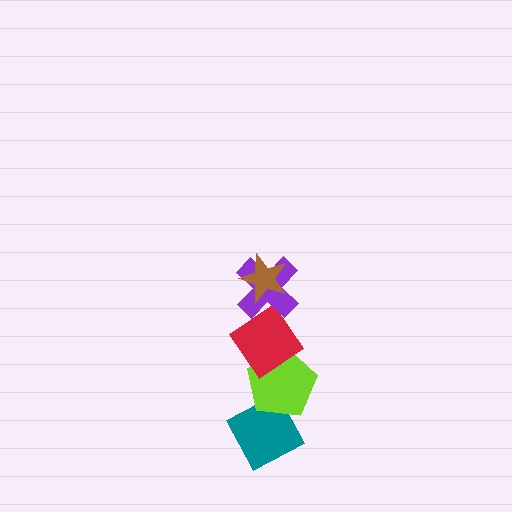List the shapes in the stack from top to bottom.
From top to bottom: the brown star, the purple cross, the red diamond, the lime pentagon, the teal diamond.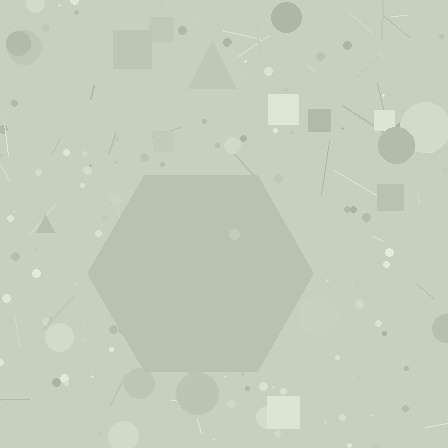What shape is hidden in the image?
A hexagon is hidden in the image.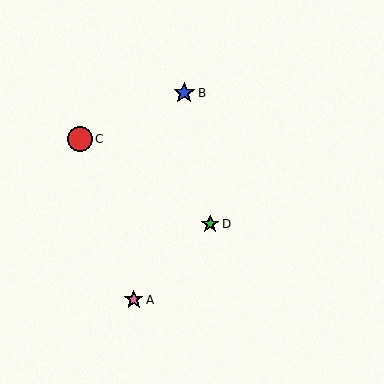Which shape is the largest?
The red circle (labeled C) is the largest.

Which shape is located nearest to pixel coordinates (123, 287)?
The pink star (labeled A) at (134, 300) is nearest to that location.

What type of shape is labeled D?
Shape D is a green star.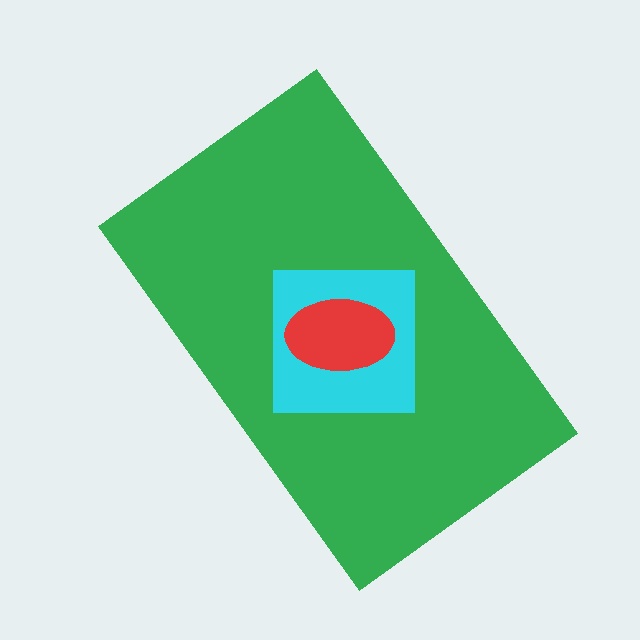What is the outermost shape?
The green rectangle.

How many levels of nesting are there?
3.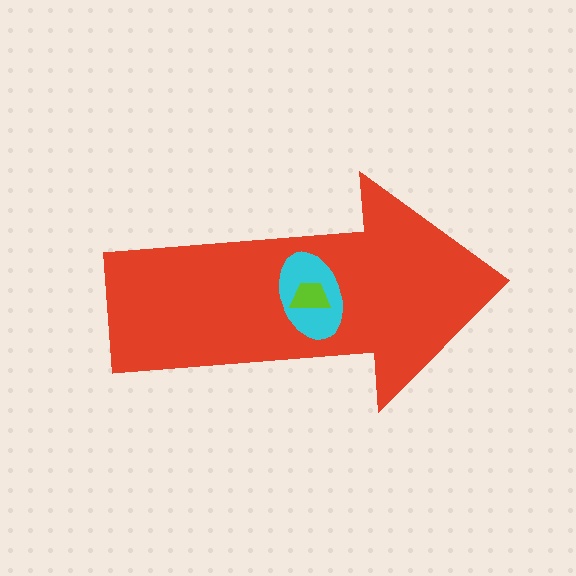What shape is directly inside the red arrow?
The cyan ellipse.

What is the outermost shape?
The red arrow.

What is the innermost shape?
The lime trapezoid.